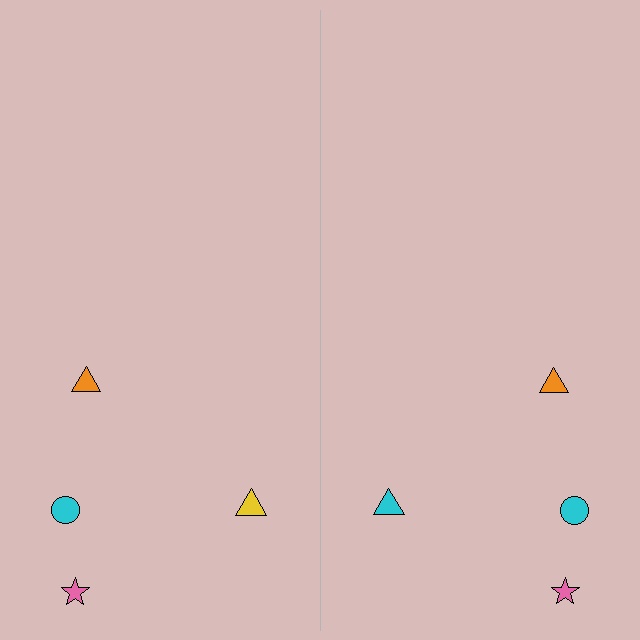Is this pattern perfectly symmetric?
No, the pattern is not perfectly symmetric. The cyan triangle on the right side breaks the symmetry — its mirror counterpart is yellow.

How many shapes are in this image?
There are 8 shapes in this image.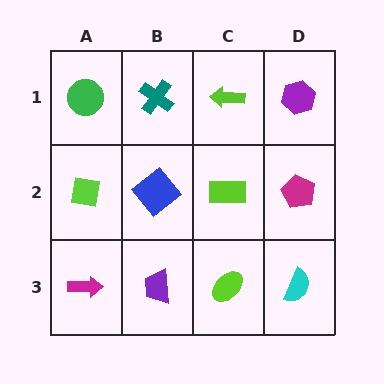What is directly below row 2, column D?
A cyan semicircle.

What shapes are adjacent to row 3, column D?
A magenta pentagon (row 2, column D), a lime ellipse (row 3, column C).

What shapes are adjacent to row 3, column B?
A blue diamond (row 2, column B), a magenta arrow (row 3, column A), a lime ellipse (row 3, column C).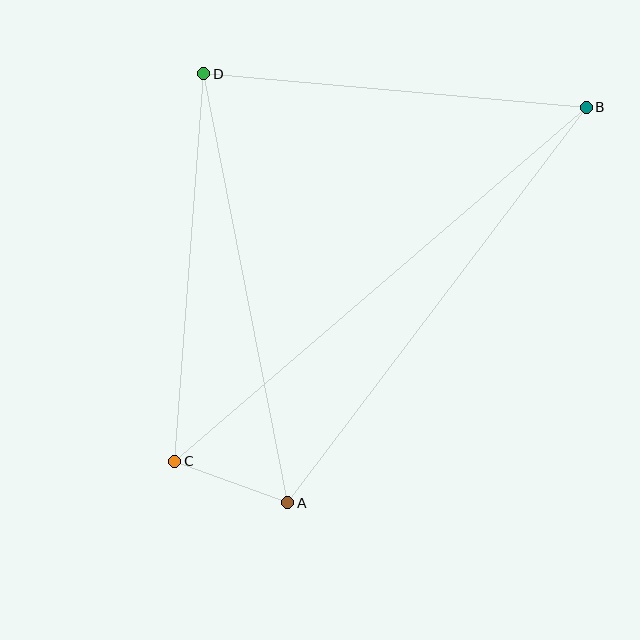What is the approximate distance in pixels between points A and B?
The distance between A and B is approximately 496 pixels.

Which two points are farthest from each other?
Points B and C are farthest from each other.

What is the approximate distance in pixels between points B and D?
The distance between B and D is approximately 384 pixels.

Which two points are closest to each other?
Points A and C are closest to each other.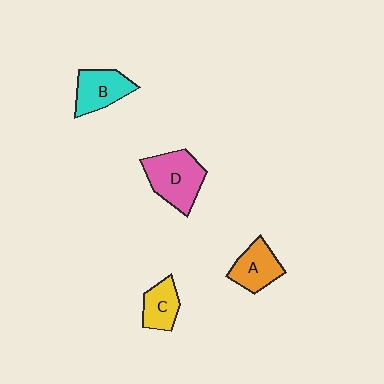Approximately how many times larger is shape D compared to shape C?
Approximately 1.7 times.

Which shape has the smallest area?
Shape C (yellow).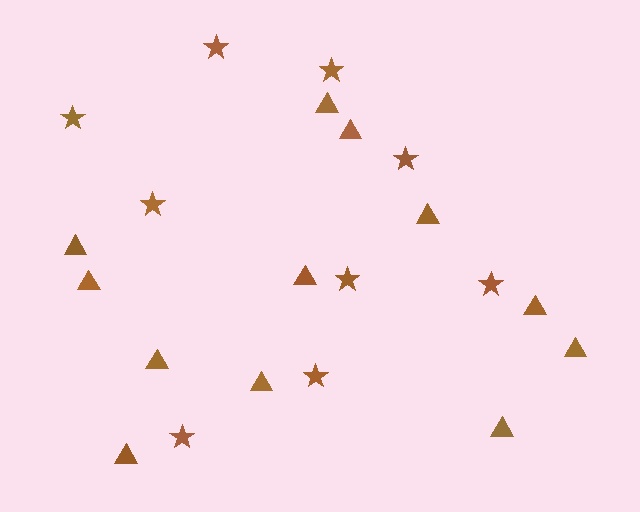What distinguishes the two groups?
There are 2 groups: one group of triangles (12) and one group of stars (9).